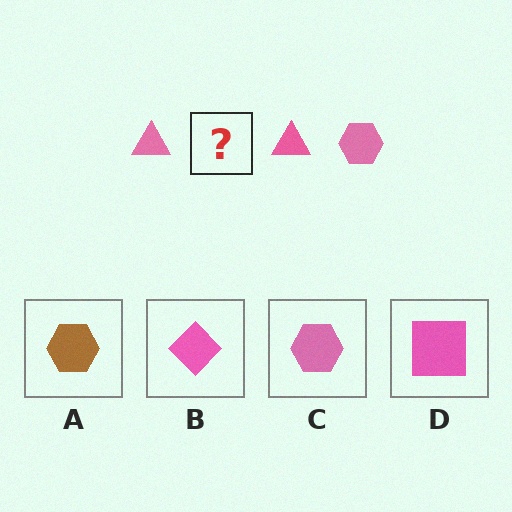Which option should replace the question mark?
Option C.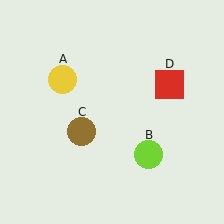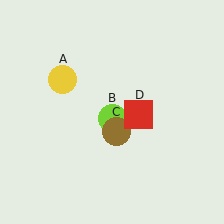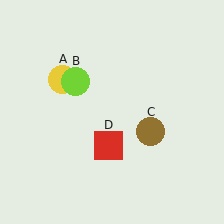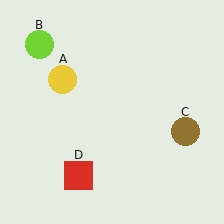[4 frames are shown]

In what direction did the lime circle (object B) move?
The lime circle (object B) moved up and to the left.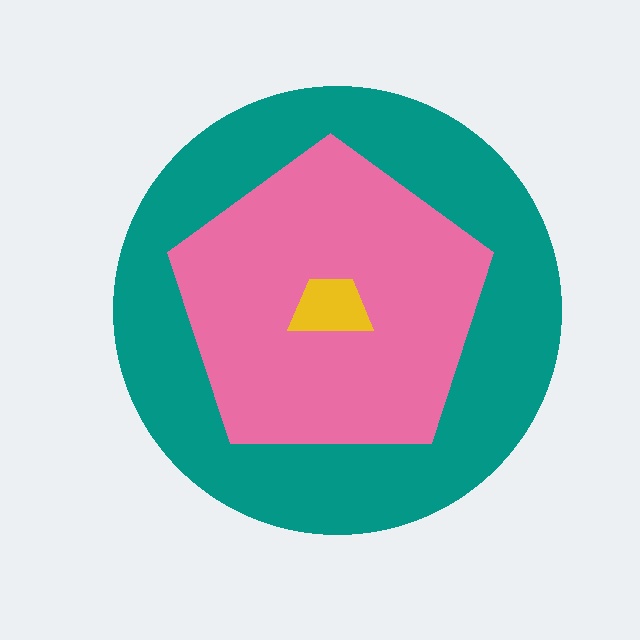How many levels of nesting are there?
3.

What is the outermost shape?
The teal circle.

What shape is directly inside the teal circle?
The pink pentagon.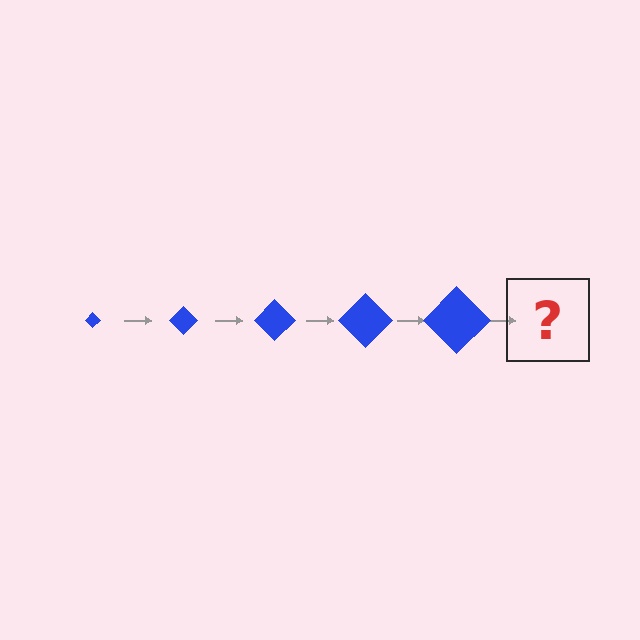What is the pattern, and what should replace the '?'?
The pattern is that the diamond gets progressively larger each step. The '?' should be a blue diamond, larger than the previous one.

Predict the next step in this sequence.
The next step is a blue diamond, larger than the previous one.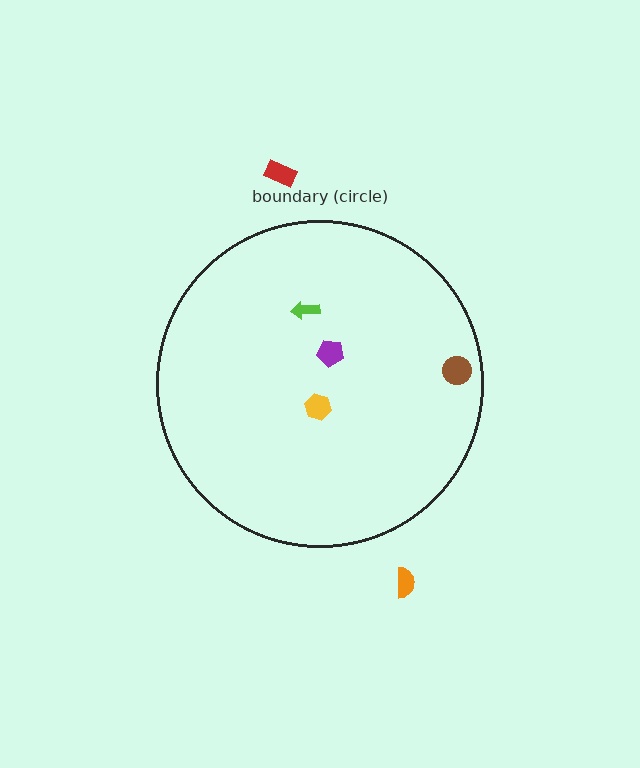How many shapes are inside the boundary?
4 inside, 2 outside.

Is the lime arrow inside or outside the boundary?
Inside.